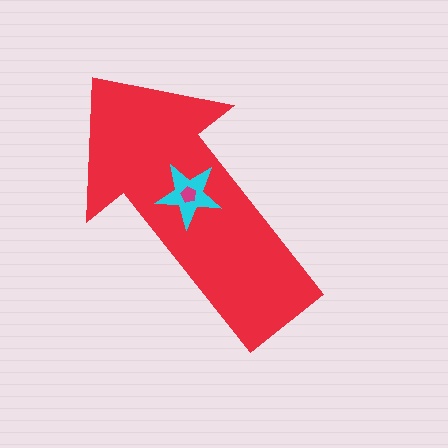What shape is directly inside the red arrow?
The cyan star.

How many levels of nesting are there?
3.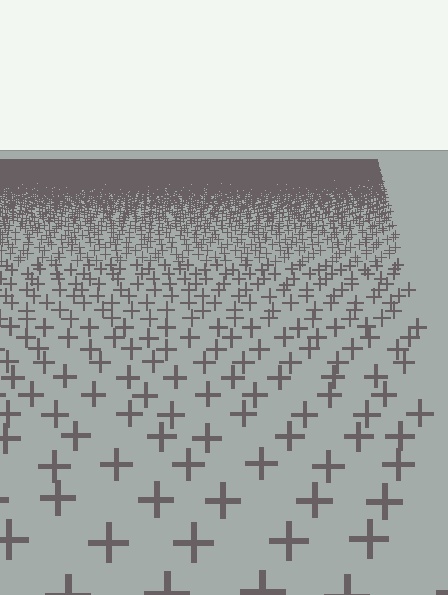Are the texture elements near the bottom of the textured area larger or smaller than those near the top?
Larger. Near the bottom, elements are closer to the viewer and appear at a bigger on-screen size.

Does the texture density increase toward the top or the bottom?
Density increases toward the top.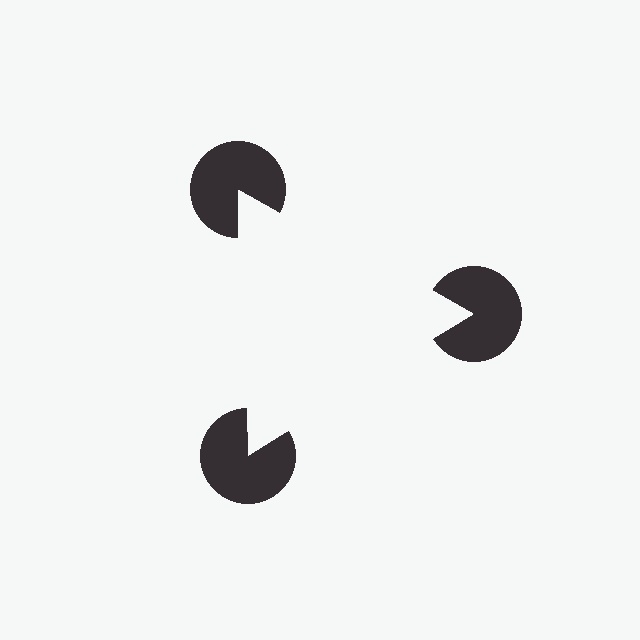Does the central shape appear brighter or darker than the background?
It typically appears slightly brighter than the background, even though no actual brightness change is drawn.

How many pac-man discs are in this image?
There are 3 — one at each vertex of the illusory triangle.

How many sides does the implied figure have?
3 sides.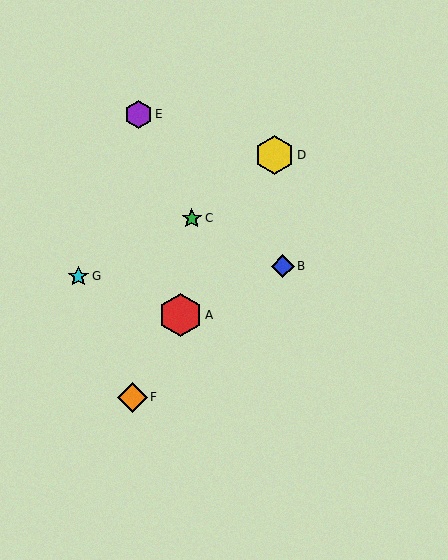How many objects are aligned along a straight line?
3 objects (A, D, F) are aligned along a straight line.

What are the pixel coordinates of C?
Object C is at (192, 218).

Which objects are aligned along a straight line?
Objects A, D, F are aligned along a straight line.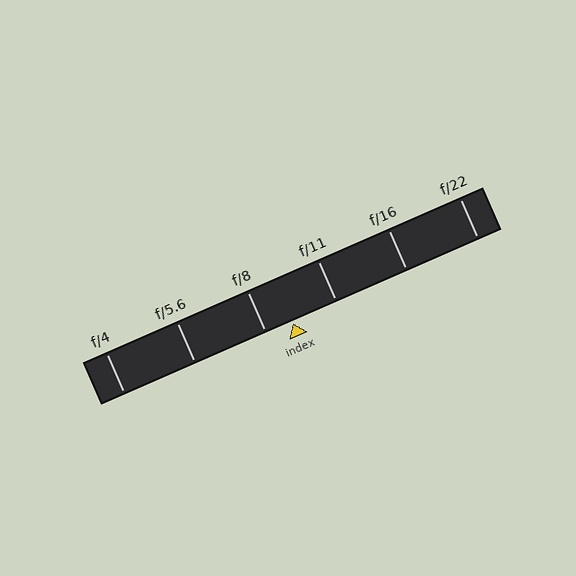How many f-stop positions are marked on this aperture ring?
There are 6 f-stop positions marked.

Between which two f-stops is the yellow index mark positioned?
The index mark is between f/8 and f/11.